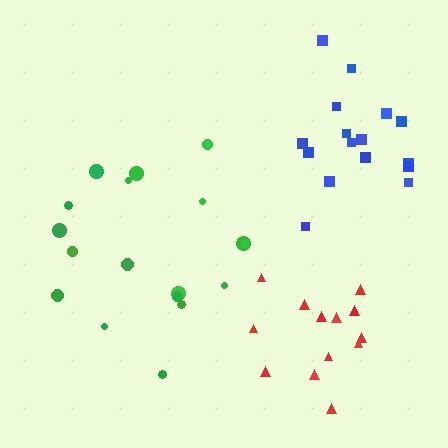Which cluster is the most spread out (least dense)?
Blue.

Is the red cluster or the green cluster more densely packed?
Red.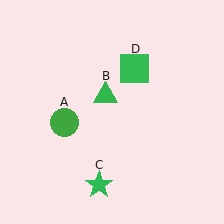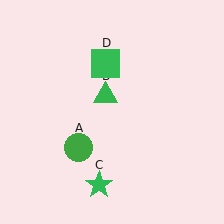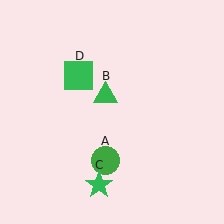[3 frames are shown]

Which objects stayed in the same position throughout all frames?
Green triangle (object B) and green star (object C) remained stationary.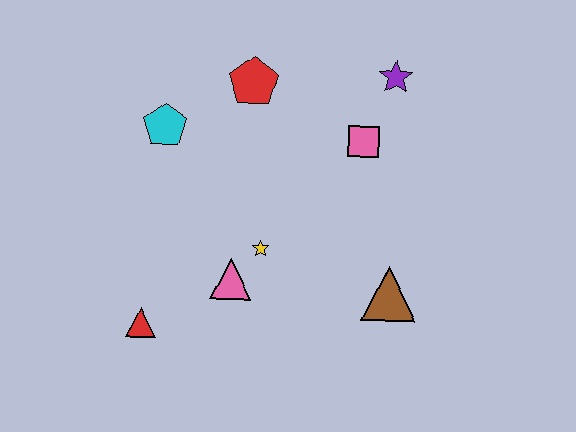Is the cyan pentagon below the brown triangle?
No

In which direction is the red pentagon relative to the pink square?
The red pentagon is to the left of the pink square.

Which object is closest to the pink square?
The purple star is closest to the pink square.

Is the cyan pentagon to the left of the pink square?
Yes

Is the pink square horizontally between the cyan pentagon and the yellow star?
No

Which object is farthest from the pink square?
The red triangle is farthest from the pink square.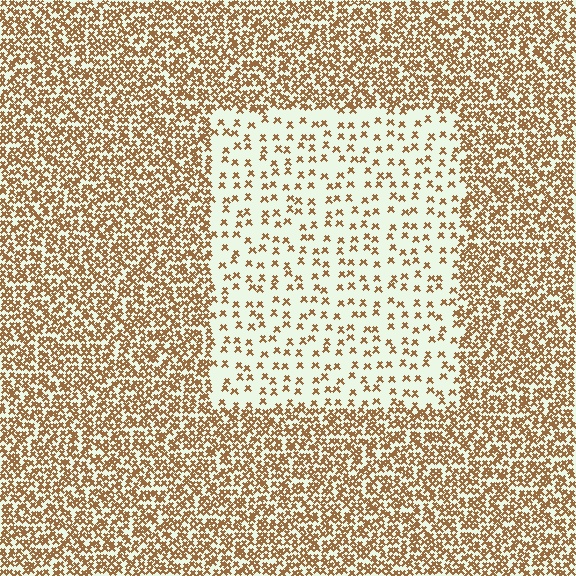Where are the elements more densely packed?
The elements are more densely packed outside the rectangle boundary.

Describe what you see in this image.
The image contains small brown elements arranged at two different densities. A rectangle-shaped region is visible where the elements are less densely packed than the surrounding area.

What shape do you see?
I see a rectangle.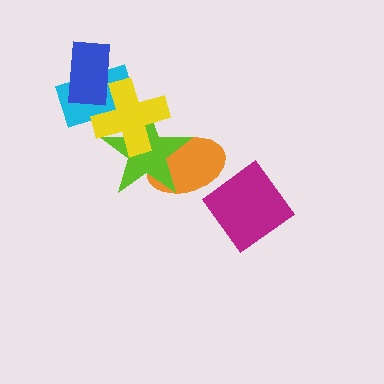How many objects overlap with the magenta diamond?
0 objects overlap with the magenta diamond.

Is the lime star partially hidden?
Yes, it is partially covered by another shape.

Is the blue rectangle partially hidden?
Yes, it is partially covered by another shape.